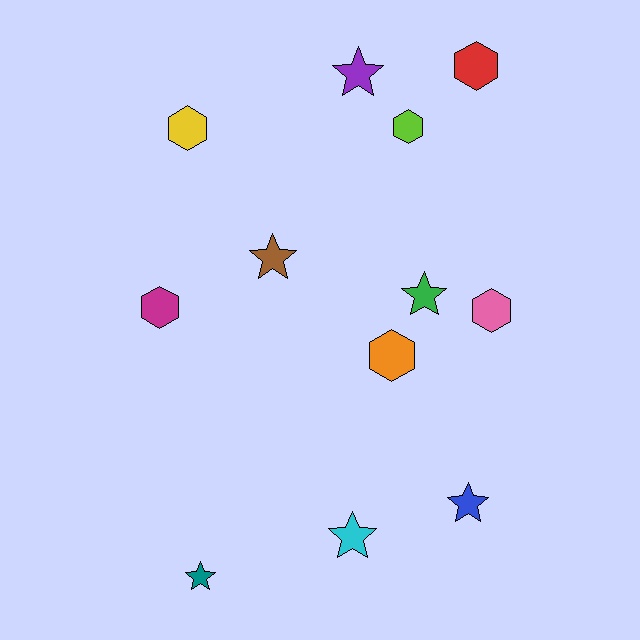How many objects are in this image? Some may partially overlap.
There are 12 objects.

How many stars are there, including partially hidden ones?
There are 6 stars.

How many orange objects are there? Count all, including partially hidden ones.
There is 1 orange object.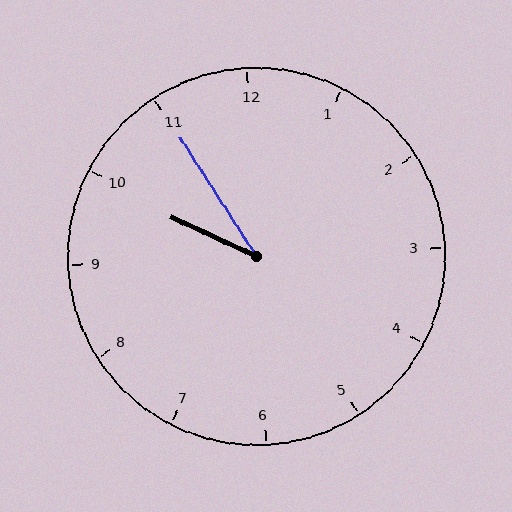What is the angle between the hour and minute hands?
Approximately 32 degrees.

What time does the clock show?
9:55.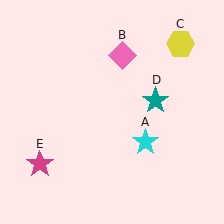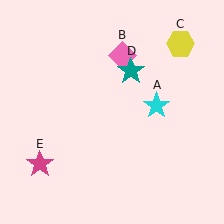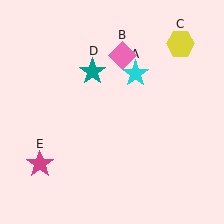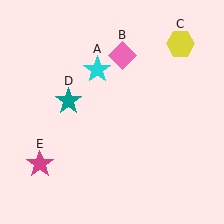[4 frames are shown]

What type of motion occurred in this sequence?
The cyan star (object A), teal star (object D) rotated counterclockwise around the center of the scene.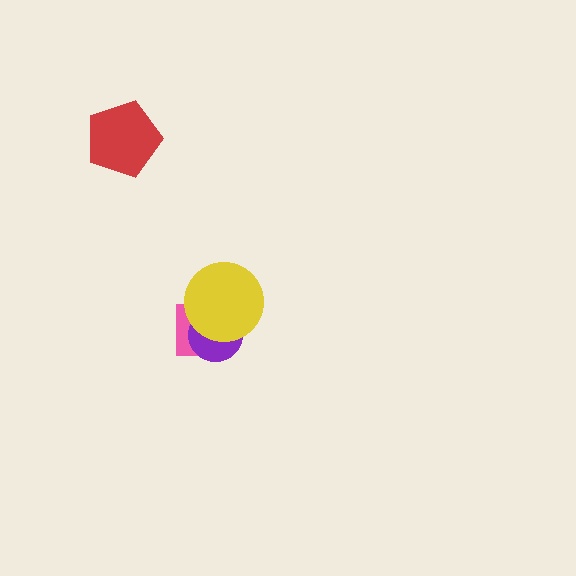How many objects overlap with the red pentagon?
0 objects overlap with the red pentagon.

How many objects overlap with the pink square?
2 objects overlap with the pink square.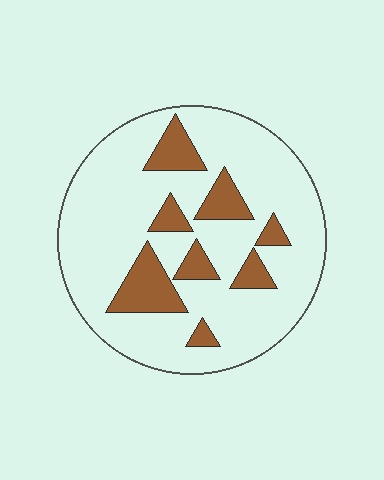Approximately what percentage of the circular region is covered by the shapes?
Approximately 20%.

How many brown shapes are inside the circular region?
8.